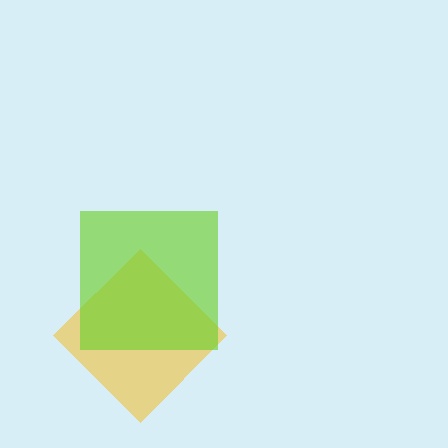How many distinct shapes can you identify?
There are 2 distinct shapes: a yellow diamond, a lime square.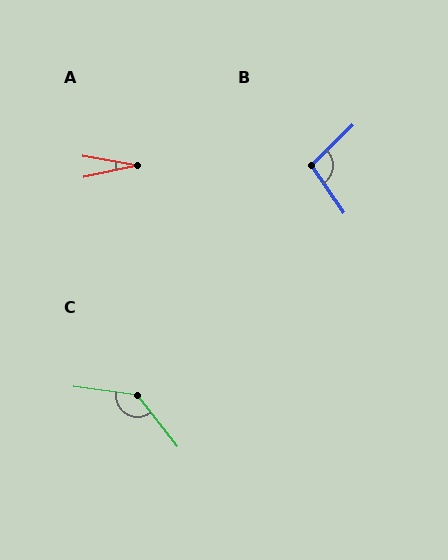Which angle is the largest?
C, at approximately 136 degrees.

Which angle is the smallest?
A, at approximately 22 degrees.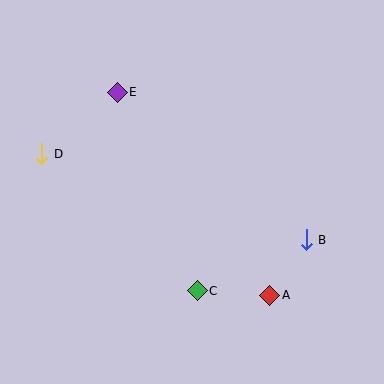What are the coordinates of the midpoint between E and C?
The midpoint between E and C is at (157, 192).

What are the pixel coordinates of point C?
Point C is at (197, 291).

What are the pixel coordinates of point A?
Point A is at (270, 295).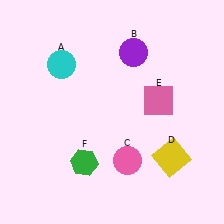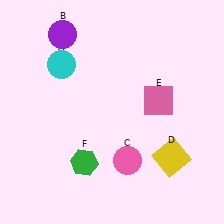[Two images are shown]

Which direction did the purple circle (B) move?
The purple circle (B) moved left.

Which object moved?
The purple circle (B) moved left.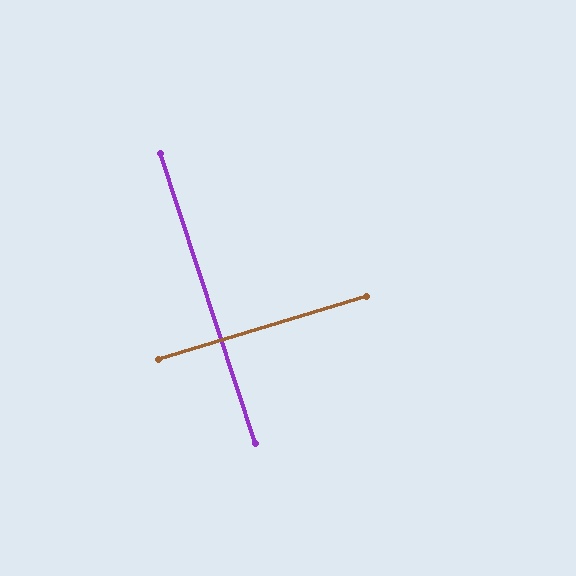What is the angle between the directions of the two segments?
Approximately 89 degrees.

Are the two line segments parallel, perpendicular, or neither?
Perpendicular — they meet at approximately 89°.